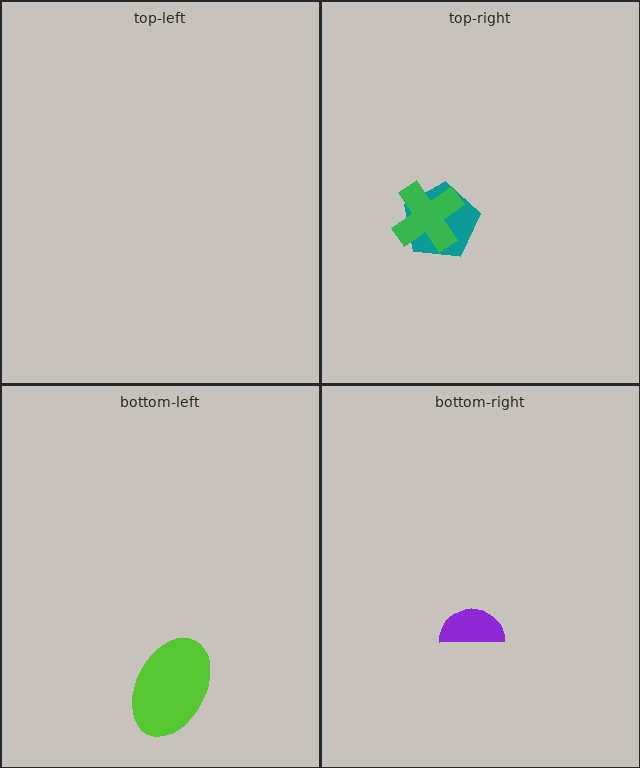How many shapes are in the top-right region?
2.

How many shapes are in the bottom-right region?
1.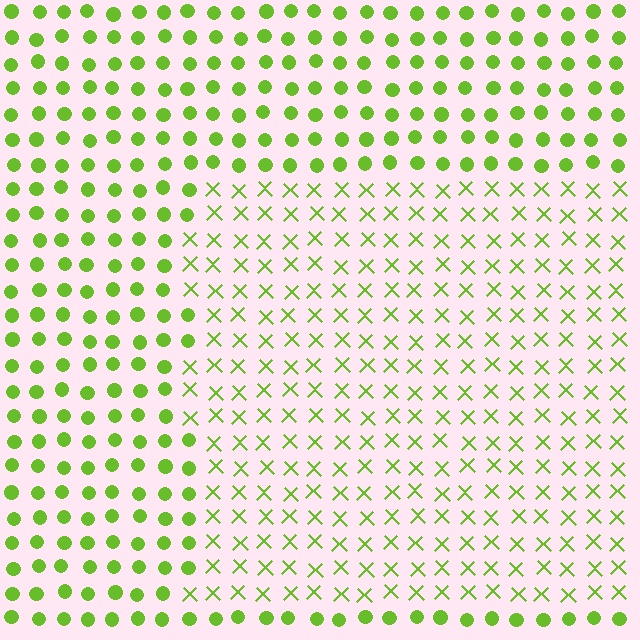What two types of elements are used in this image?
The image uses X marks inside the rectangle region and circles outside it.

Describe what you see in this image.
The image is filled with small lime elements arranged in a uniform grid. A rectangle-shaped region contains X marks, while the surrounding area contains circles. The boundary is defined purely by the change in element shape.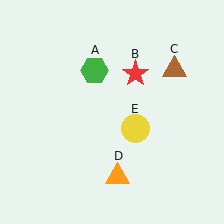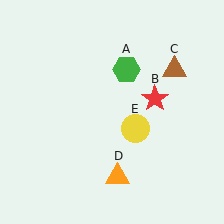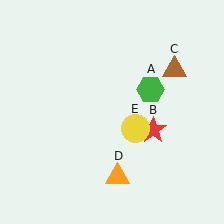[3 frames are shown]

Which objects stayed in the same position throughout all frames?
Brown triangle (object C) and orange triangle (object D) and yellow circle (object E) remained stationary.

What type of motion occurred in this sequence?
The green hexagon (object A), red star (object B) rotated clockwise around the center of the scene.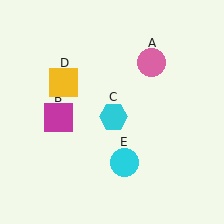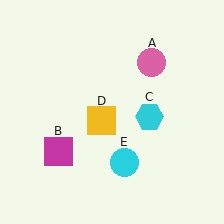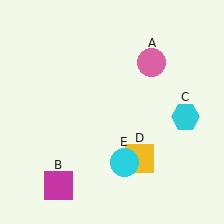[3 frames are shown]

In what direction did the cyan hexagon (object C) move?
The cyan hexagon (object C) moved right.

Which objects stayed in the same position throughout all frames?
Pink circle (object A) and cyan circle (object E) remained stationary.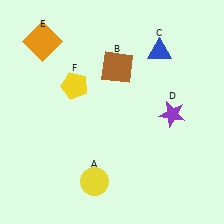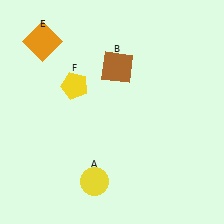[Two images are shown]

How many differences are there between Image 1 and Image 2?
There are 2 differences between the two images.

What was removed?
The purple star (D), the blue triangle (C) were removed in Image 2.